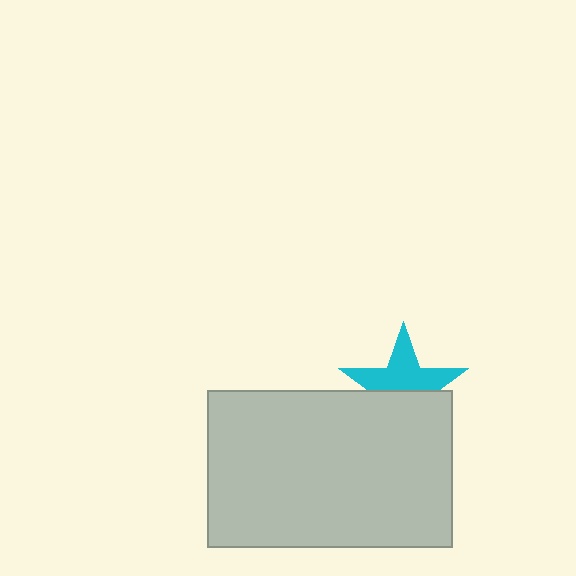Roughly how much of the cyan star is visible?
About half of it is visible (roughly 54%).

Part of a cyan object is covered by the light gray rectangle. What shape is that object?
It is a star.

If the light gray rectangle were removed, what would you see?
You would see the complete cyan star.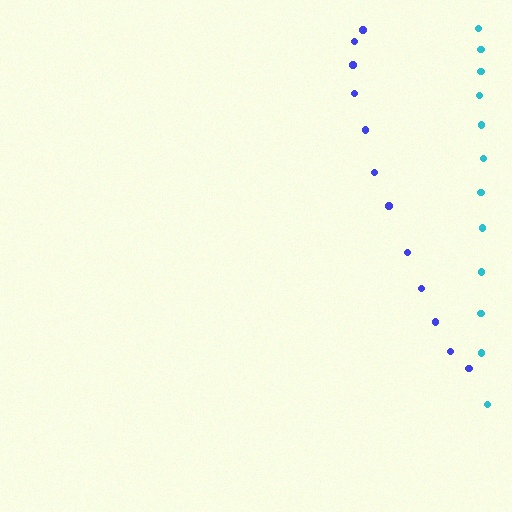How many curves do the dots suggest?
There are 2 distinct paths.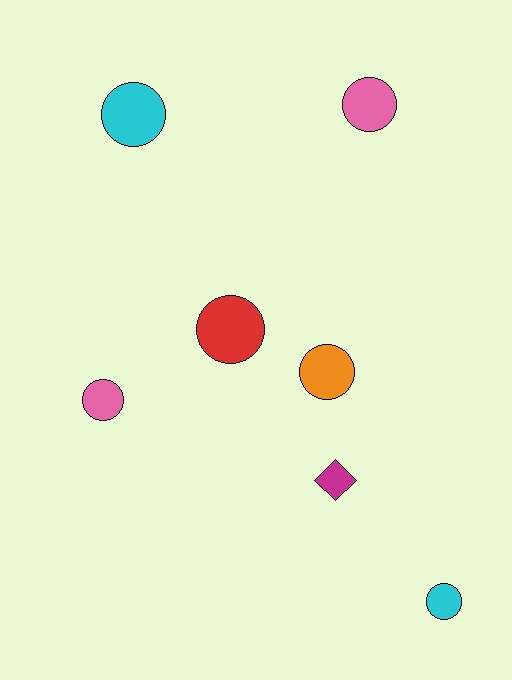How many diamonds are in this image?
There is 1 diamond.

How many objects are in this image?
There are 7 objects.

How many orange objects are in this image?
There is 1 orange object.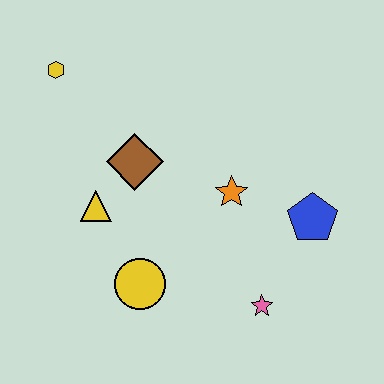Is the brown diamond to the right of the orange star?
No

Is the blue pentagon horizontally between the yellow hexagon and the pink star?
No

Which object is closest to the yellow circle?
The yellow triangle is closest to the yellow circle.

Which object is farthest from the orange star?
The yellow hexagon is farthest from the orange star.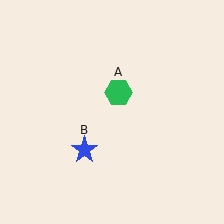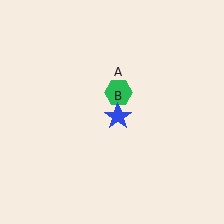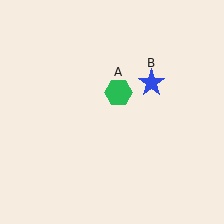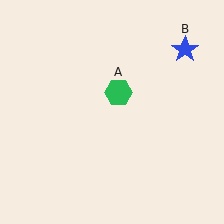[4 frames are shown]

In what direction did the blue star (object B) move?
The blue star (object B) moved up and to the right.